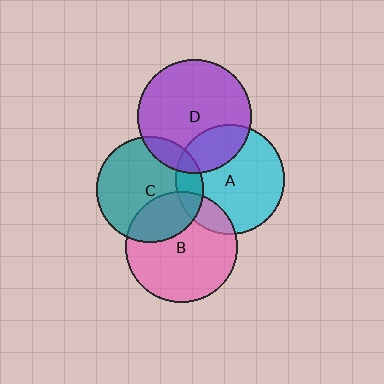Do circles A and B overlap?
Yes.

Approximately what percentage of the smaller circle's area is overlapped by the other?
Approximately 15%.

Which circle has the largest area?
Circle D (purple).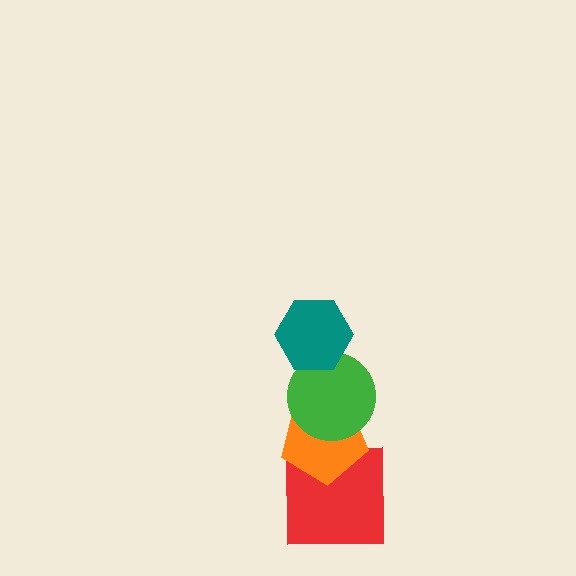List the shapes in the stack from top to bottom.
From top to bottom: the teal hexagon, the green circle, the orange pentagon, the red square.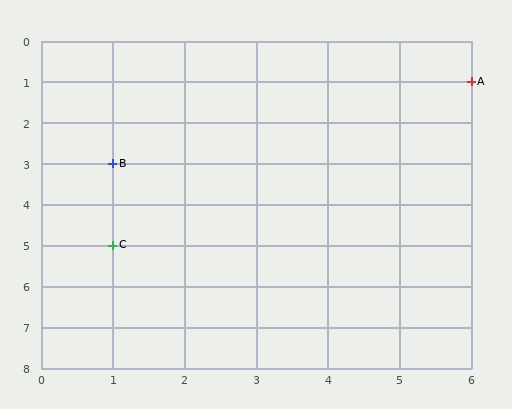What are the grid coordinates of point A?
Point A is at grid coordinates (6, 1).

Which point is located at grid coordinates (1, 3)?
Point B is at (1, 3).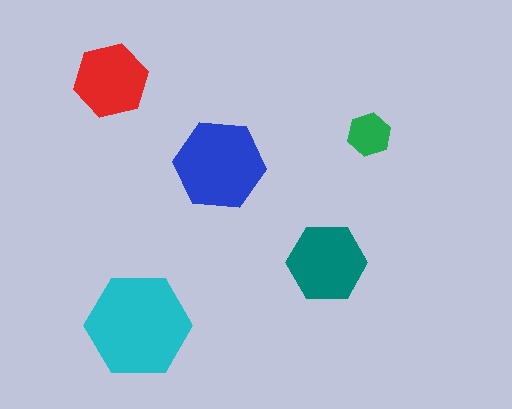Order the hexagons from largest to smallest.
the cyan one, the blue one, the teal one, the red one, the green one.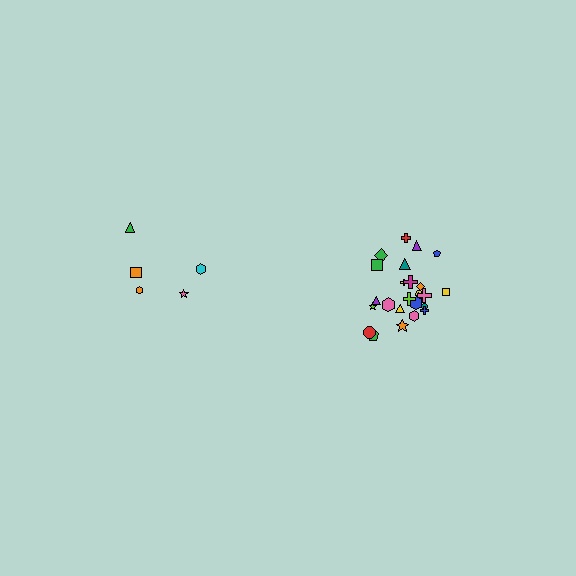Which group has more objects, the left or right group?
The right group.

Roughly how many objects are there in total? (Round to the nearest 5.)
Roughly 30 objects in total.